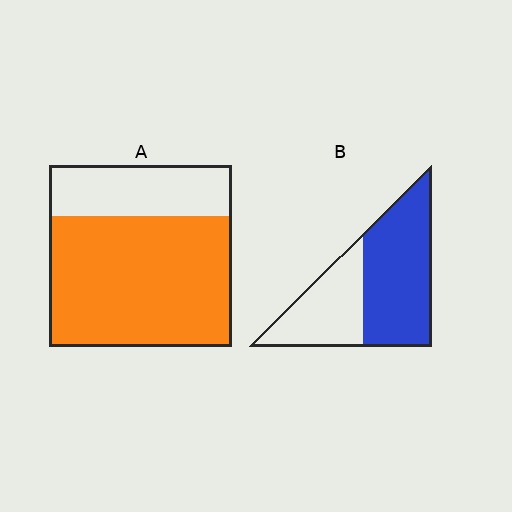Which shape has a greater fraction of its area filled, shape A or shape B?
Shape A.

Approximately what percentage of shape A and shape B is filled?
A is approximately 70% and B is approximately 60%.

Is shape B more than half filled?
Yes.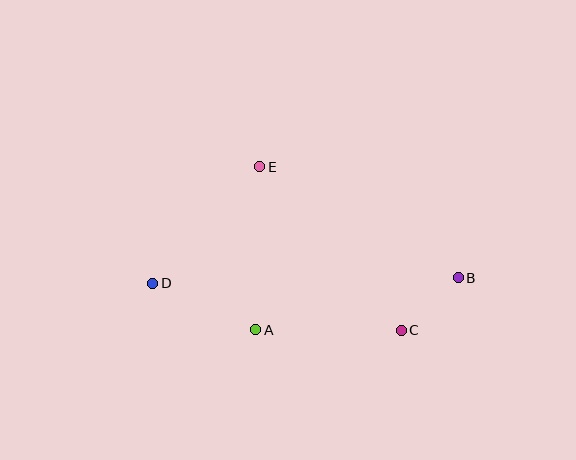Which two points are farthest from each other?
Points B and D are farthest from each other.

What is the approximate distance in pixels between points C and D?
The distance between C and D is approximately 253 pixels.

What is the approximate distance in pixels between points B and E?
The distance between B and E is approximately 227 pixels.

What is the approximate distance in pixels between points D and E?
The distance between D and E is approximately 158 pixels.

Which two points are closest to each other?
Points B and C are closest to each other.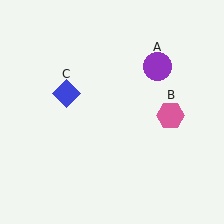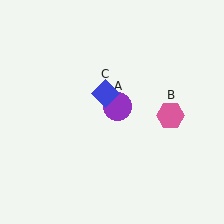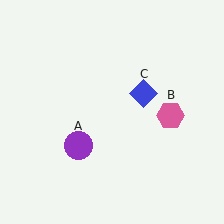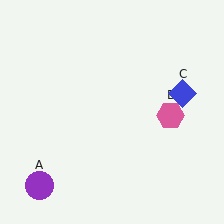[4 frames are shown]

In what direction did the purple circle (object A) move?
The purple circle (object A) moved down and to the left.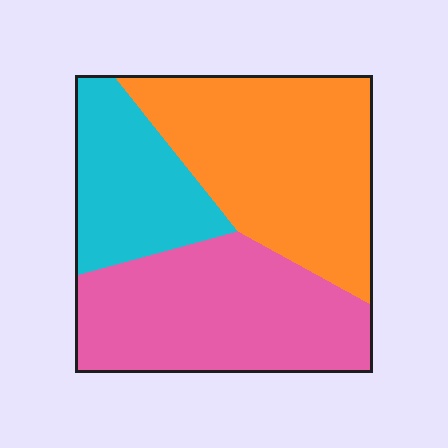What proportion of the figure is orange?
Orange takes up about two fifths (2/5) of the figure.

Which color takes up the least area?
Cyan, at roughly 20%.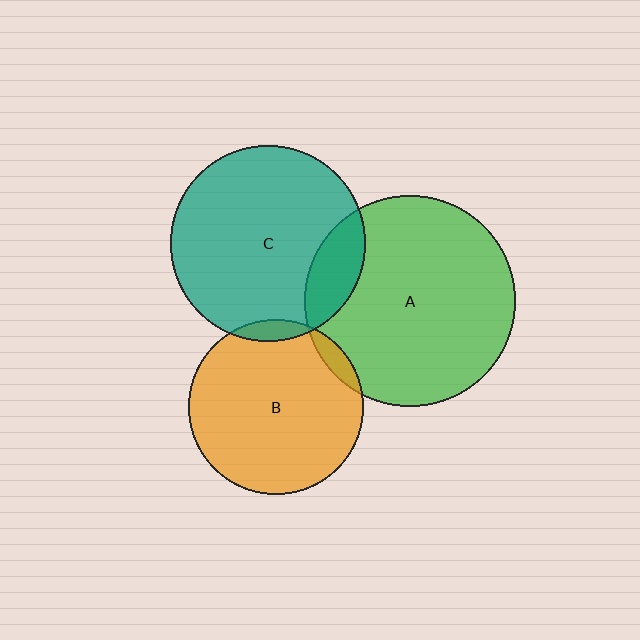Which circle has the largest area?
Circle A (green).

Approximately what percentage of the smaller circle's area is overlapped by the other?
Approximately 5%.